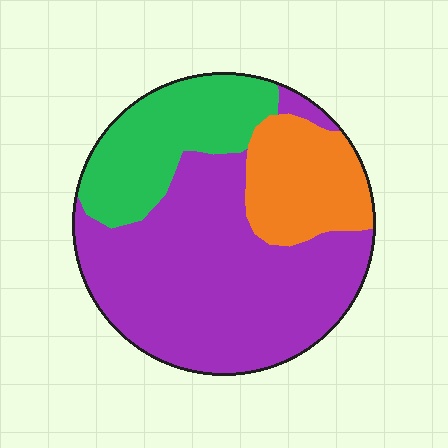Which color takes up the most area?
Purple, at roughly 60%.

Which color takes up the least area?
Orange, at roughly 20%.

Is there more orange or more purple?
Purple.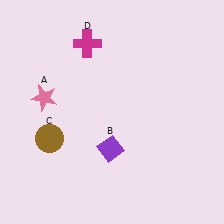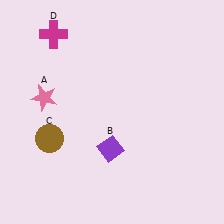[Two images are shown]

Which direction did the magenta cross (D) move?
The magenta cross (D) moved left.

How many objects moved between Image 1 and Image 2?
1 object moved between the two images.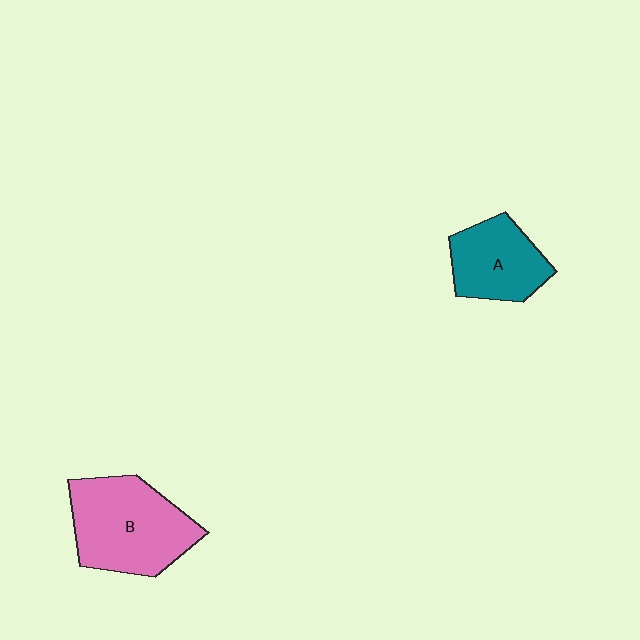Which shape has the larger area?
Shape B (pink).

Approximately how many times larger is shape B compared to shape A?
Approximately 1.5 times.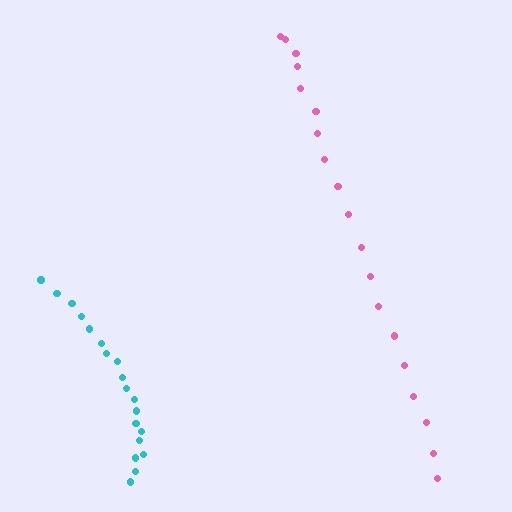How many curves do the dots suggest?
There are 2 distinct paths.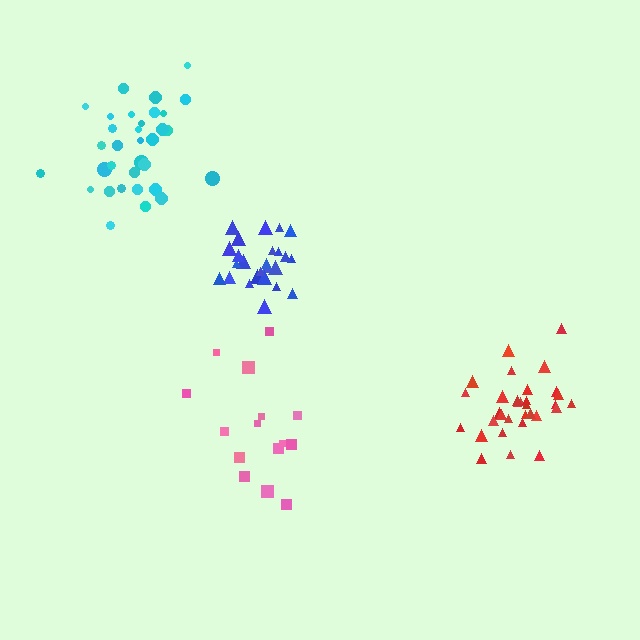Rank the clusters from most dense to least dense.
blue, red, cyan, pink.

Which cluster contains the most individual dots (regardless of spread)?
Cyan (33).